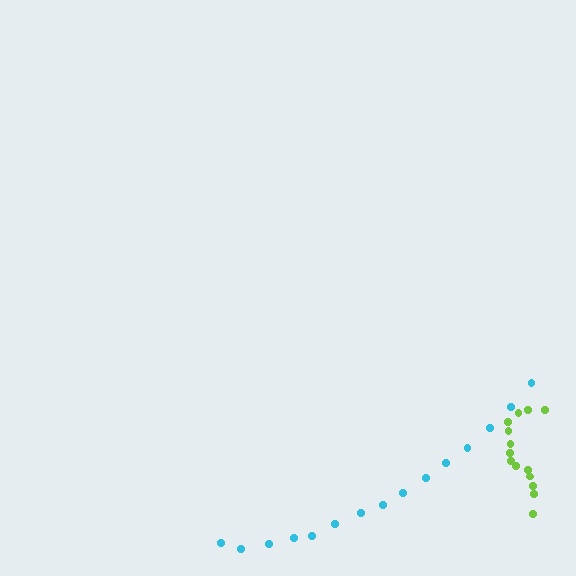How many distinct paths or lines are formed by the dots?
There are 2 distinct paths.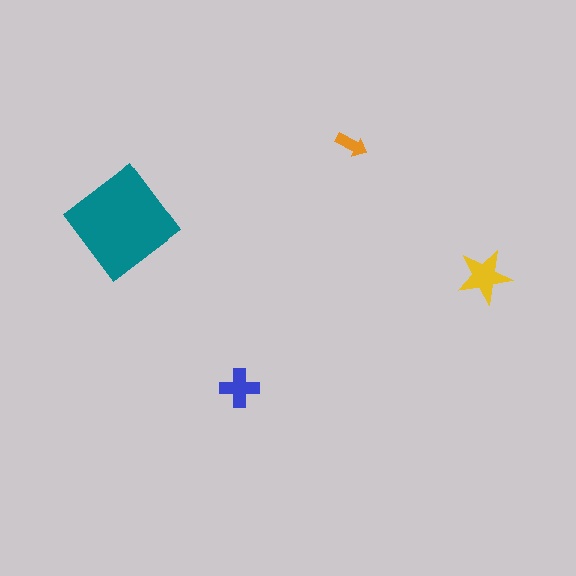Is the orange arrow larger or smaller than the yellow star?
Smaller.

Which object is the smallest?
The orange arrow.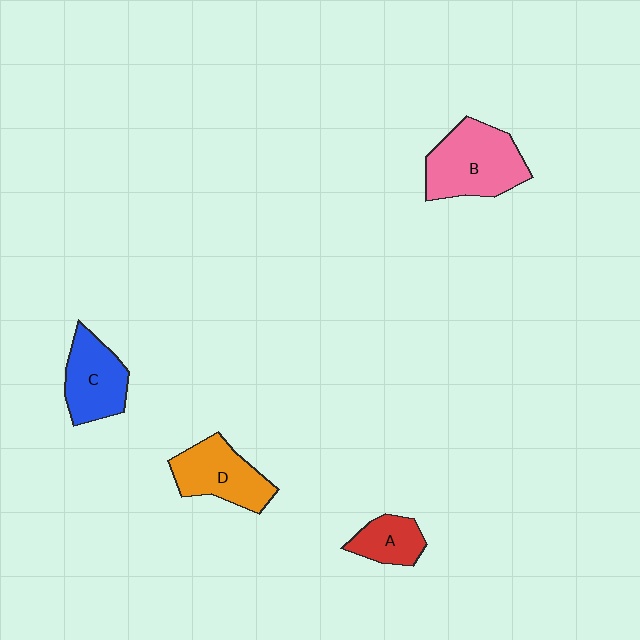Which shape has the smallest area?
Shape A (red).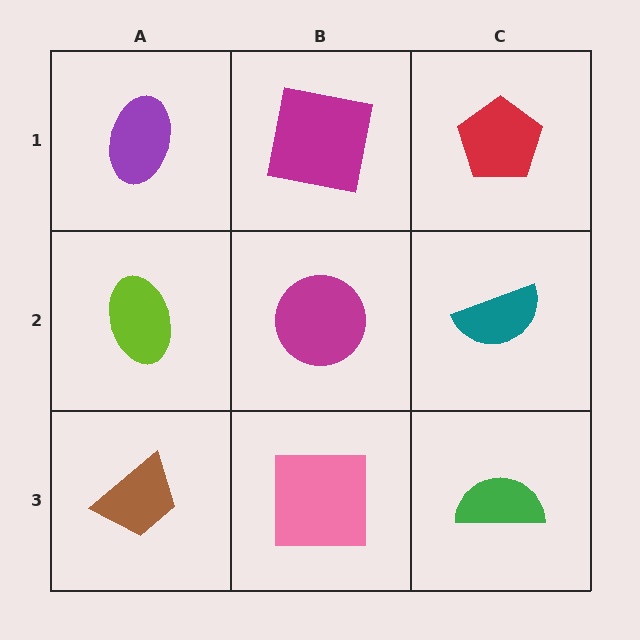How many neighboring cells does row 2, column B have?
4.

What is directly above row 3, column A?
A lime ellipse.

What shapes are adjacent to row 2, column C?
A red pentagon (row 1, column C), a green semicircle (row 3, column C), a magenta circle (row 2, column B).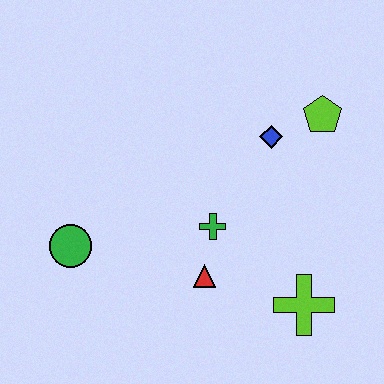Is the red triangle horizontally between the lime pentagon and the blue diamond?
No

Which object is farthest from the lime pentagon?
The green circle is farthest from the lime pentagon.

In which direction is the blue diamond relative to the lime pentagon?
The blue diamond is to the left of the lime pentagon.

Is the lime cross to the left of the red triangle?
No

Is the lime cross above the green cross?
No